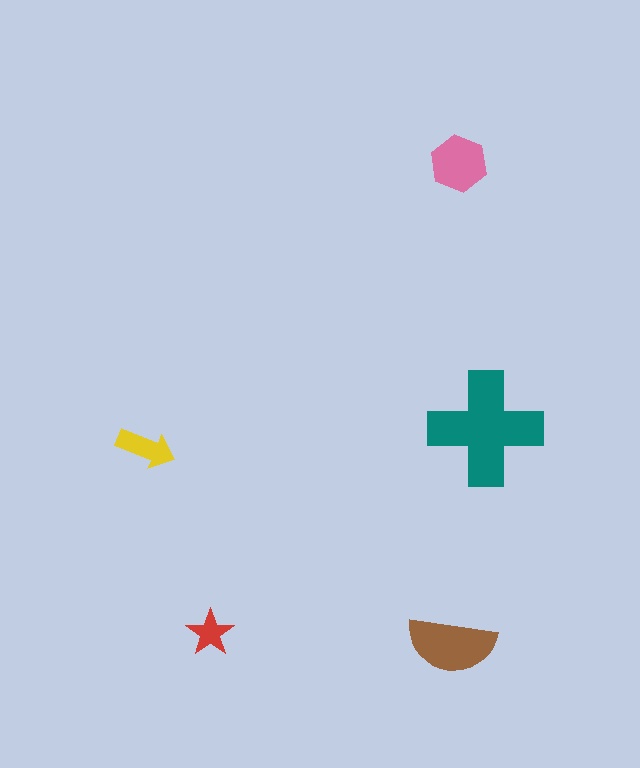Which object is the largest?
The teal cross.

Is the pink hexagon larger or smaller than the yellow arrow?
Larger.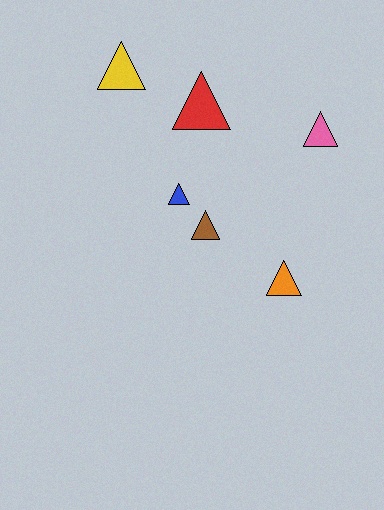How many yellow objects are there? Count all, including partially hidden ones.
There is 1 yellow object.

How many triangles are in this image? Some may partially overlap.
There are 6 triangles.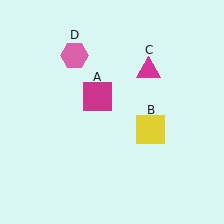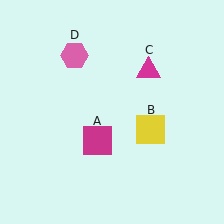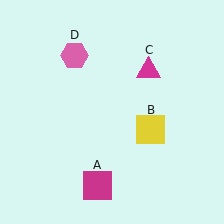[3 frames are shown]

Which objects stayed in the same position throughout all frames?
Yellow square (object B) and magenta triangle (object C) and pink hexagon (object D) remained stationary.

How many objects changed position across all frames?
1 object changed position: magenta square (object A).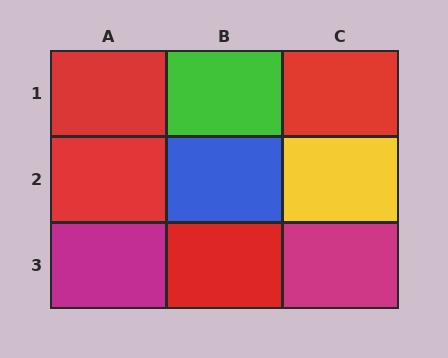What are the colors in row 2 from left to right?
Red, blue, yellow.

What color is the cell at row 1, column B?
Green.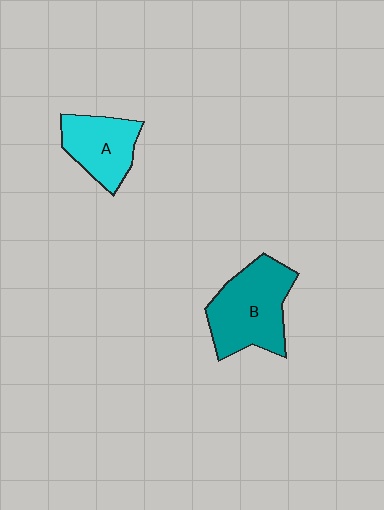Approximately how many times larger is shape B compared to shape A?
Approximately 1.5 times.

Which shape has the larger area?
Shape B (teal).